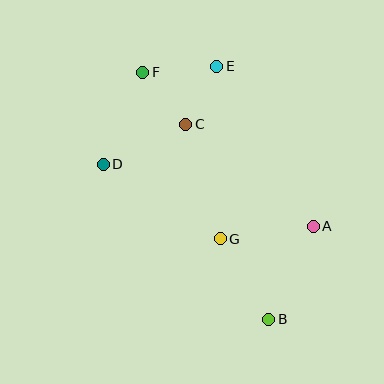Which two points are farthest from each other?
Points B and F are farthest from each other.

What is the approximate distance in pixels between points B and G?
The distance between B and G is approximately 94 pixels.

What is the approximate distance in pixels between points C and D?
The distance between C and D is approximately 92 pixels.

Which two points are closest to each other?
Points C and E are closest to each other.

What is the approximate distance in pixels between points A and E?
The distance between A and E is approximately 187 pixels.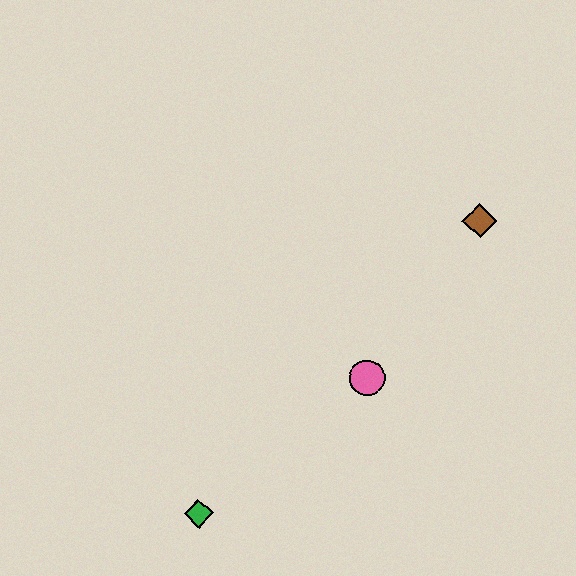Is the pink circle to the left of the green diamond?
No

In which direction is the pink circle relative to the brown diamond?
The pink circle is below the brown diamond.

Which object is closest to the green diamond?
The pink circle is closest to the green diamond.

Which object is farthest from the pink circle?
The green diamond is farthest from the pink circle.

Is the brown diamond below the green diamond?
No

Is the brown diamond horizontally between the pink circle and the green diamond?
No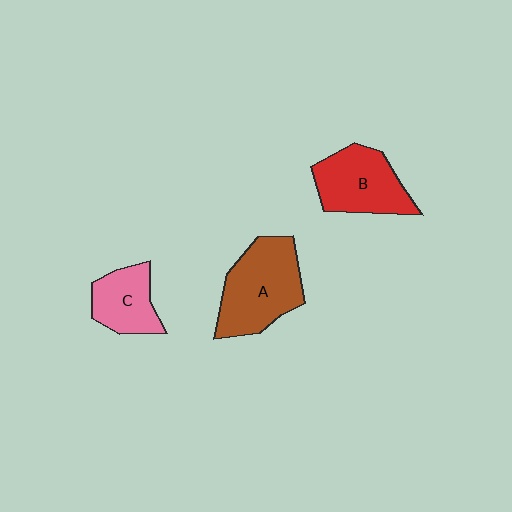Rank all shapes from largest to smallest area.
From largest to smallest: A (brown), B (red), C (pink).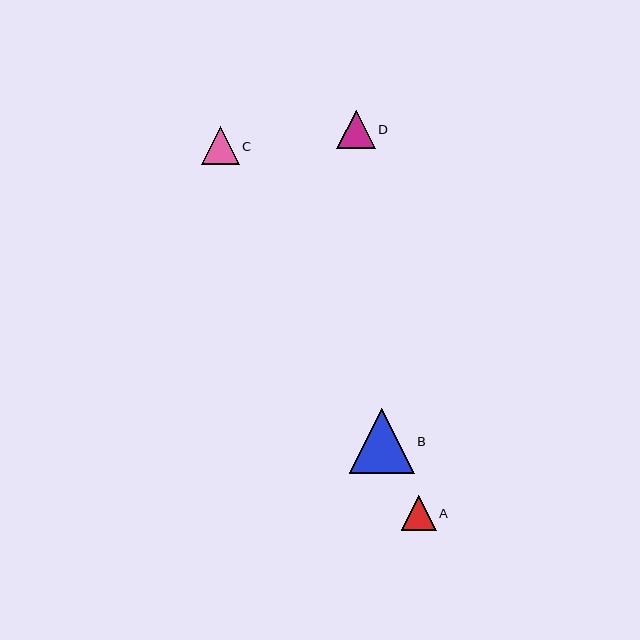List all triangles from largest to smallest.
From largest to smallest: B, D, C, A.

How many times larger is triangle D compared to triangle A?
Triangle D is approximately 1.1 times the size of triangle A.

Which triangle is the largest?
Triangle B is the largest with a size of approximately 65 pixels.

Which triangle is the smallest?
Triangle A is the smallest with a size of approximately 35 pixels.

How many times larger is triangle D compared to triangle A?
Triangle D is approximately 1.1 times the size of triangle A.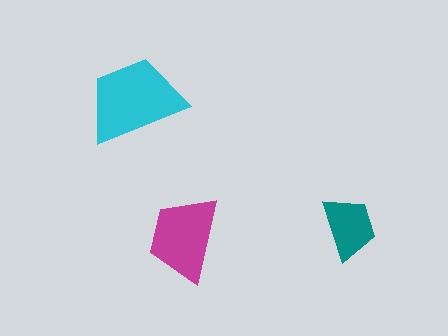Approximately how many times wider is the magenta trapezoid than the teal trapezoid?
About 1.5 times wider.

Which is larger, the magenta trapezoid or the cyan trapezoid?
The cyan one.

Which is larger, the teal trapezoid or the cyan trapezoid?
The cyan one.